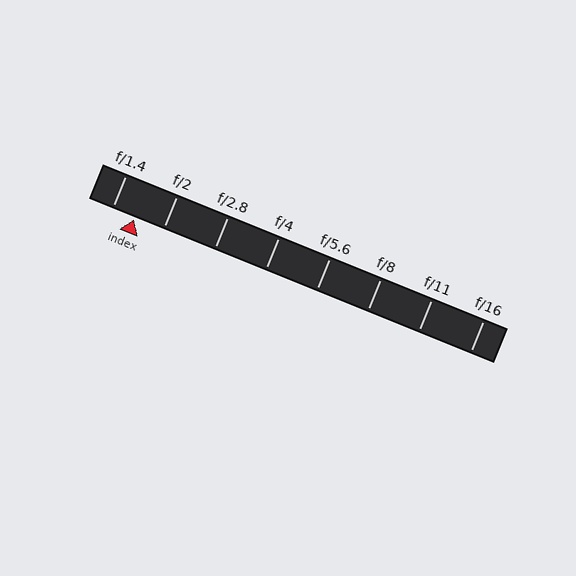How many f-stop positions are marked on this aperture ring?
There are 8 f-stop positions marked.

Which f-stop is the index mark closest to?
The index mark is closest to f/1.4.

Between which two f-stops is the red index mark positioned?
The index mark is between f/1.4 and f/2.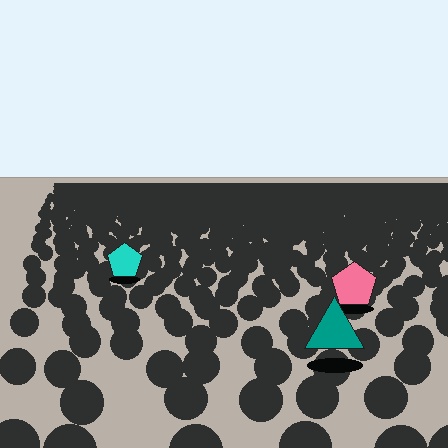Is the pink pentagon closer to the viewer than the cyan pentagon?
Yes. The pink pentagon is closer — you can tell from the texture gradient: the ground texture is coarser near it.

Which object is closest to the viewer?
The teal triangle is closest. The texture marks near it are larger and more spread out.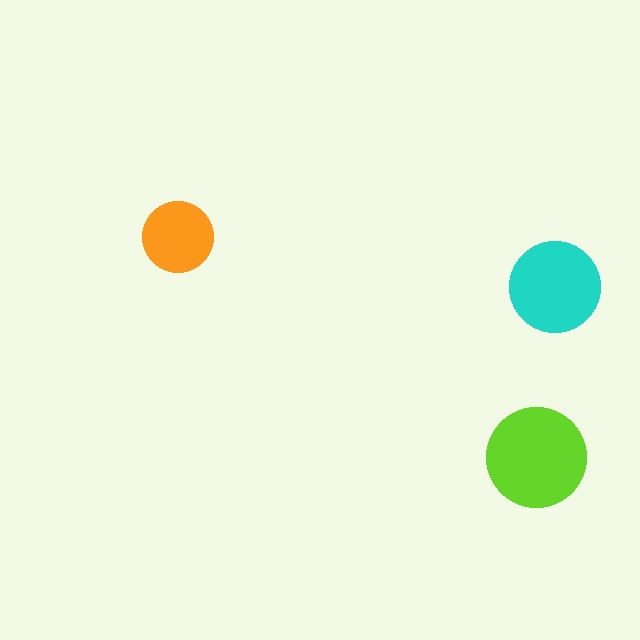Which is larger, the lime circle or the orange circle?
The lime one.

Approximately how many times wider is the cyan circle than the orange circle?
About 1.5 times wider.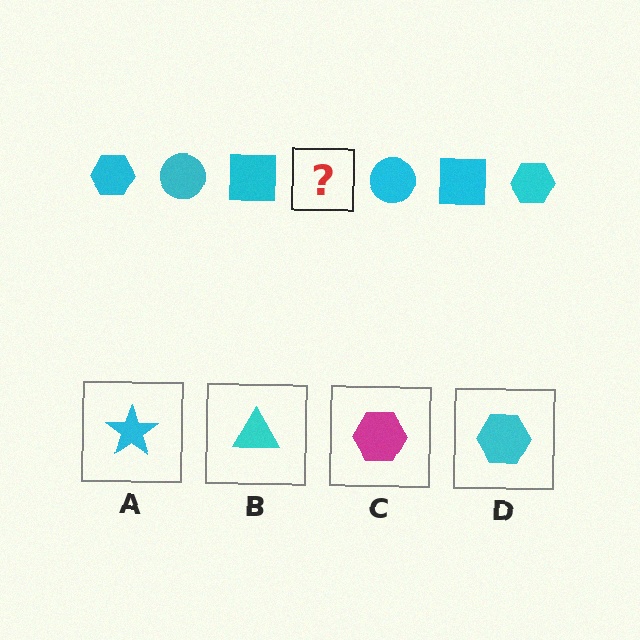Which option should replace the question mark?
Option D.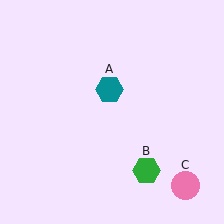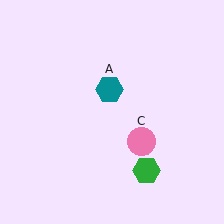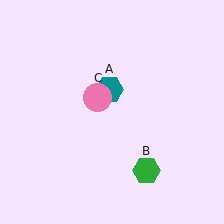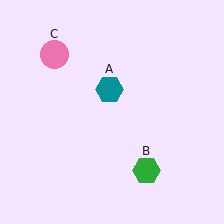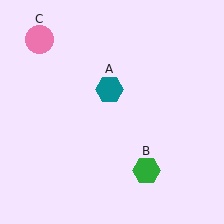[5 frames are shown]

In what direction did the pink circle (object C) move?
The pink circle (object C) moved up and to the left.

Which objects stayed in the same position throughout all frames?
Teal hexagon (object A) and green hexagon (object B) remained stationary.